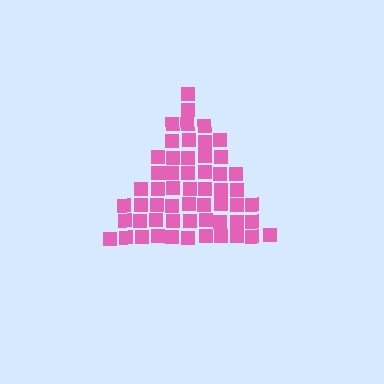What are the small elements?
The small elements are squares.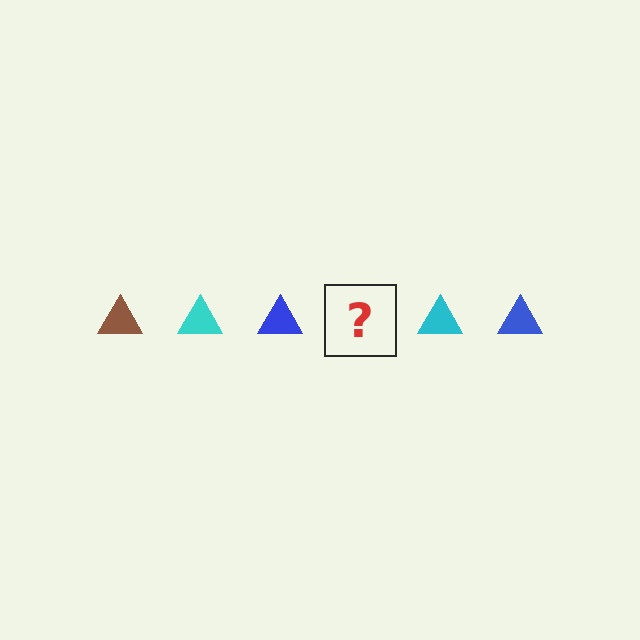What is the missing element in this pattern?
The missing element is a brown triangle.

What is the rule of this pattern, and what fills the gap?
The rule is that the pattern cycles through brown, cyan, blue triangles. The gap should be filled with a brown triangle.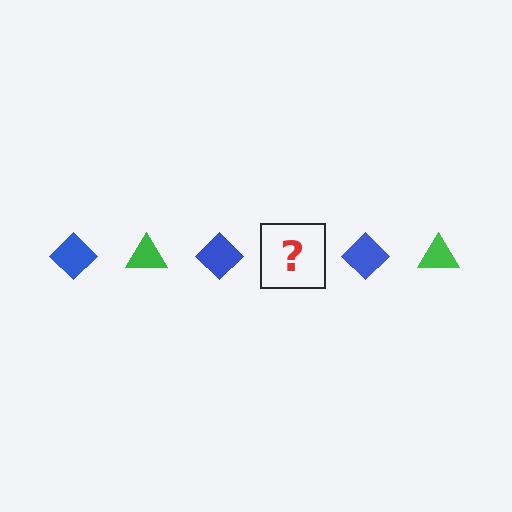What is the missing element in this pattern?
The missing element is a green triangle.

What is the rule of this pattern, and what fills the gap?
The rule is that the pattern alternates between blue diamond and green triangle. The gap should be filled with a green triangle.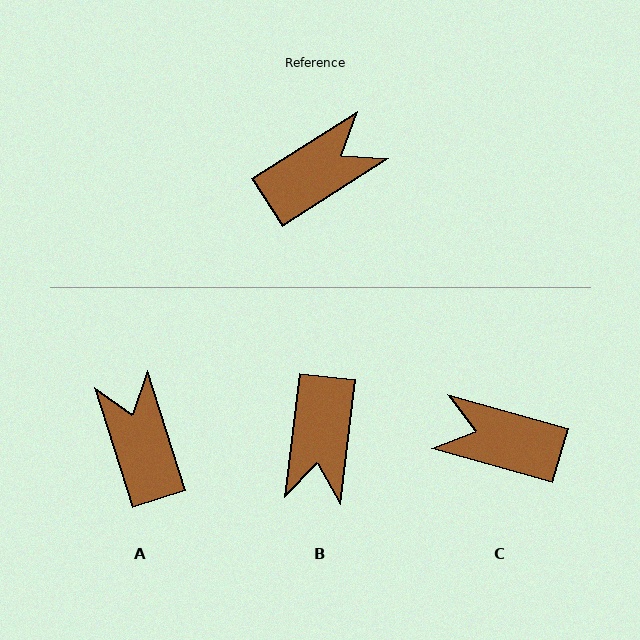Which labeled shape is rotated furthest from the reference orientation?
C, about 132 degrees away.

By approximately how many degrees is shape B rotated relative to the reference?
Approximately 129 degrees clockwise.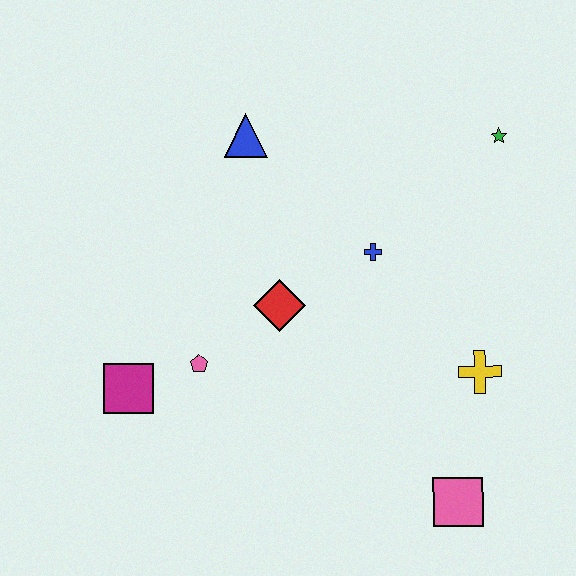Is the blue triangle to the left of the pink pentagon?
No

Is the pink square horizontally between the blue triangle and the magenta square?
No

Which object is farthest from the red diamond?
The green star is farthest from the red diamond.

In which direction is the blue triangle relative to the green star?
The blue triangle is to the left of the green star.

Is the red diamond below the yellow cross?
No